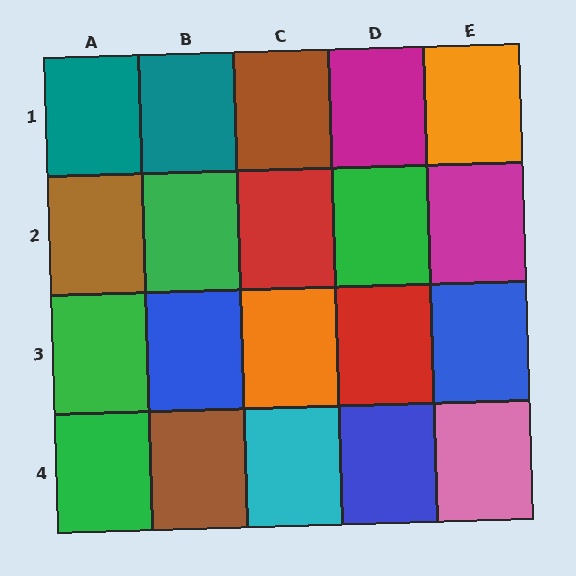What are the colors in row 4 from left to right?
Green, brown, cyan, blue, pink.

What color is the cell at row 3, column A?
Green.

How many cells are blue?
3 cells are blue.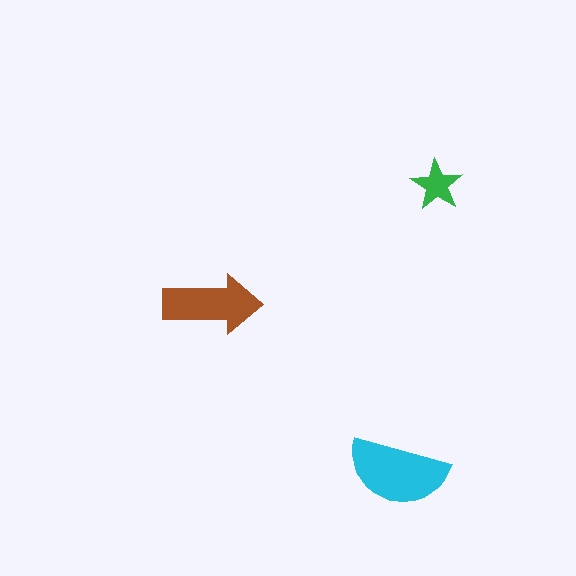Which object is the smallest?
The green star.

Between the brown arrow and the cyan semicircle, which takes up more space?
The cyan semicircle.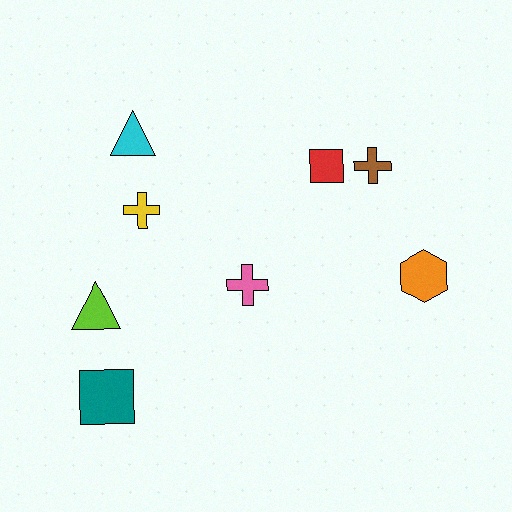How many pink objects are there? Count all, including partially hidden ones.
There is 1 pink object.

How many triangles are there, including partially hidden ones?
There are 2 triangles.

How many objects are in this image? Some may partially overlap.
There are 8 objects.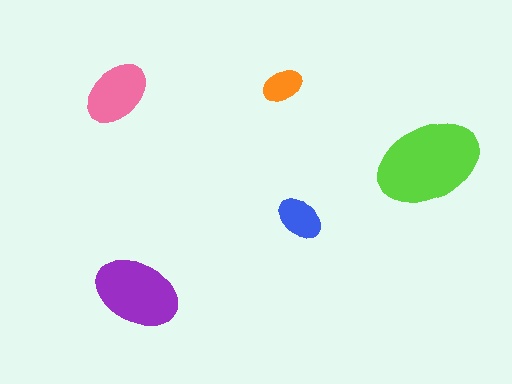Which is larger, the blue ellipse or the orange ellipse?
The blue one.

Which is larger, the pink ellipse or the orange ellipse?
The pink one.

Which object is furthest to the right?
The lime ellipse is rightmost.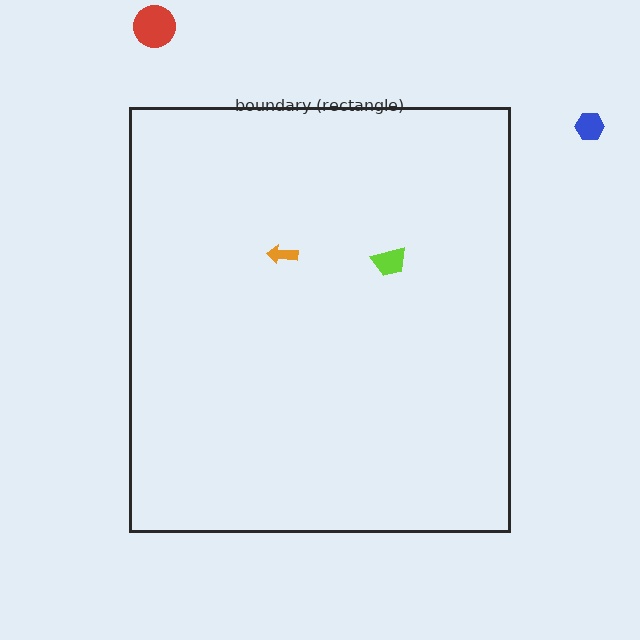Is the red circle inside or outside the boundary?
Outside.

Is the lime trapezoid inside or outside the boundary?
Inside.